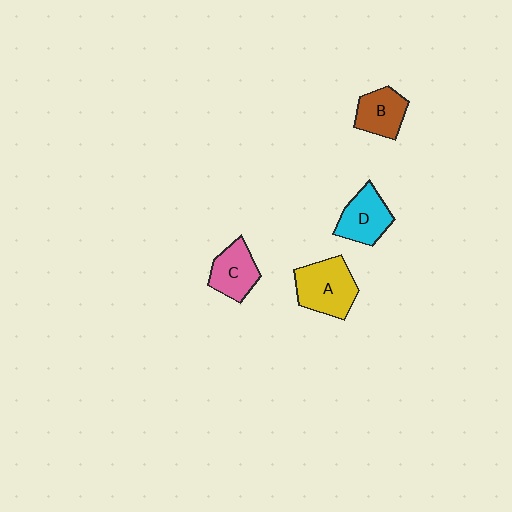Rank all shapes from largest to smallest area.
From largest to smallest: A (yellow), D (cyan), C (pink), B (brown).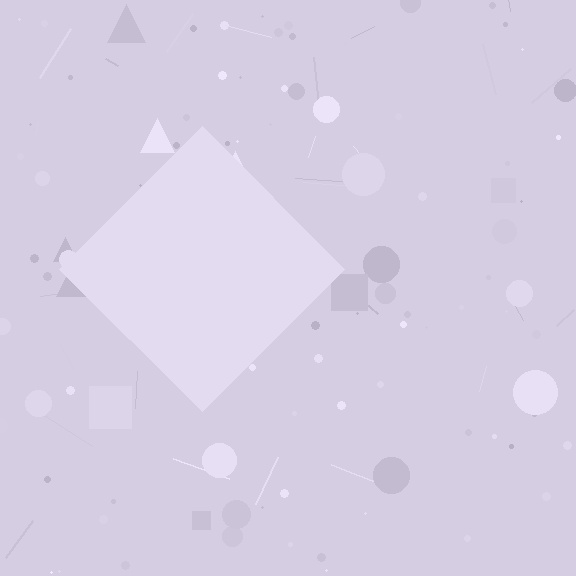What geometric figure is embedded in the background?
A diamond is embedded in the background.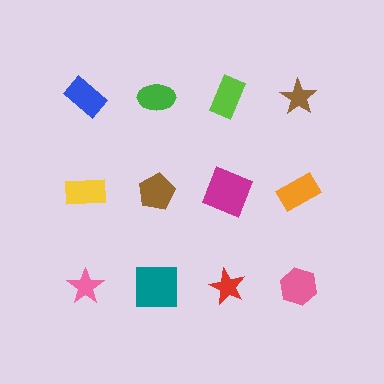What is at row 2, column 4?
An orange rectangle.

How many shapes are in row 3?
4 shapes.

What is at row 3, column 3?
A red star.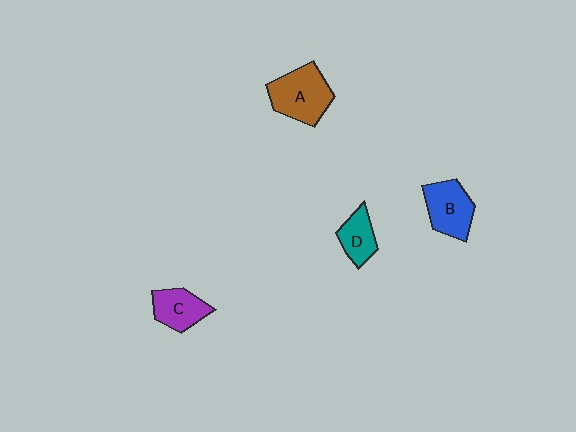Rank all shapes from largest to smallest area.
From largest to smallest: A (brown), B (blue), C (purple), D (teal).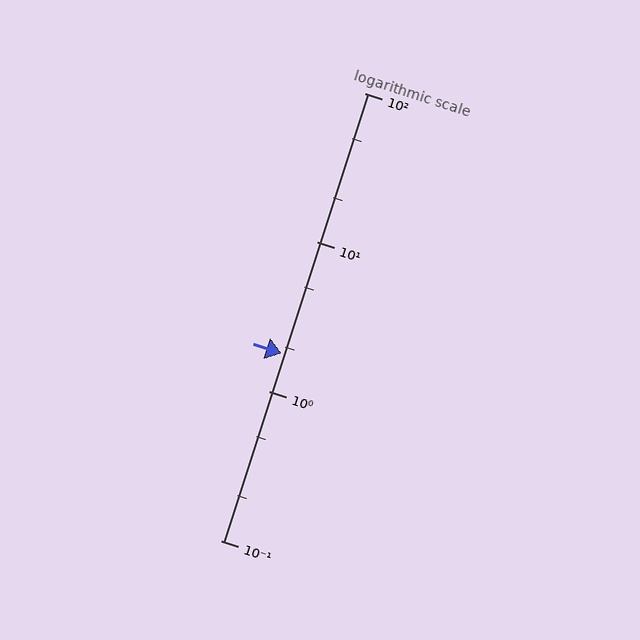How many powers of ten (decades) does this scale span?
The scale spans 3 decades, from 0.1 to 100.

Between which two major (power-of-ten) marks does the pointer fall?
The pointer is between 1 and 10.